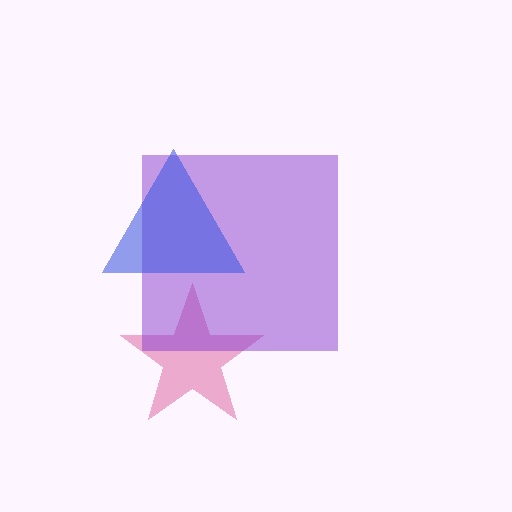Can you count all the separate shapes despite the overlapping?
Yes, there are 3 separate shapes.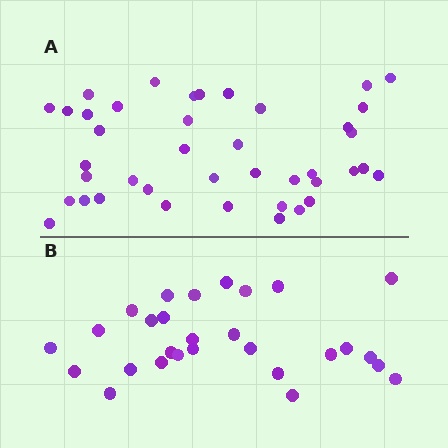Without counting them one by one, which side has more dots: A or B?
Region A (the top region) has more dots.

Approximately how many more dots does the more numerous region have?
Region A has approximately 15 more dots than region B.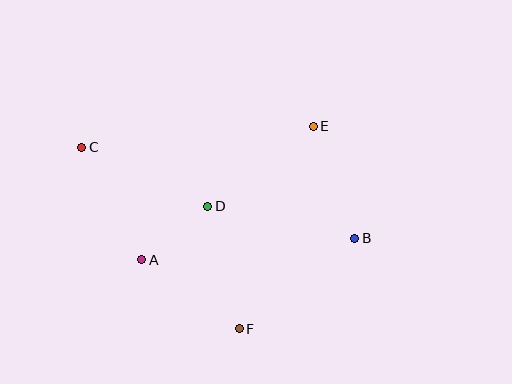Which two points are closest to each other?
Points A and D are closest to each other.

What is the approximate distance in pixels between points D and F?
The distance between D and F is approximately 127 pixels.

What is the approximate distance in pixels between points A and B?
The distance between A and B is approximately 214 pixels.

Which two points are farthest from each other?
Points B and C are farthest from each other.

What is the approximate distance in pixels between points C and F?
The distance between C and F is approximately 240 pixels.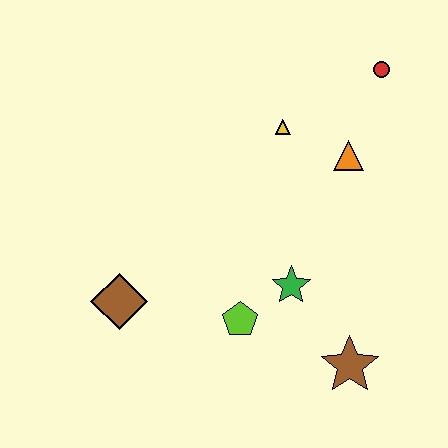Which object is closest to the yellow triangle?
The orange triangle is closest to the yellow triangle.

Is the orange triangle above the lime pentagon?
Yes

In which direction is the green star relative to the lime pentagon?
The green star is to the right of the lime pentagon.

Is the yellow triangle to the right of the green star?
No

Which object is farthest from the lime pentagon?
The red circle is farthest from the lime pentagon.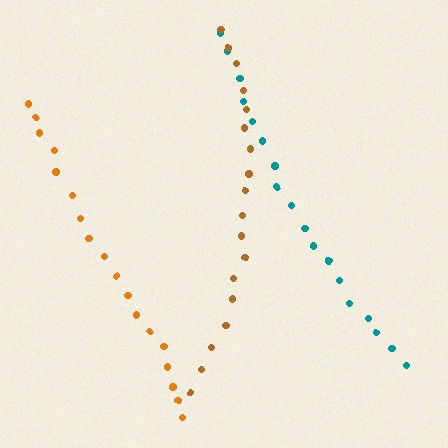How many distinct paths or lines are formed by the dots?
There are 3 distinct paths.